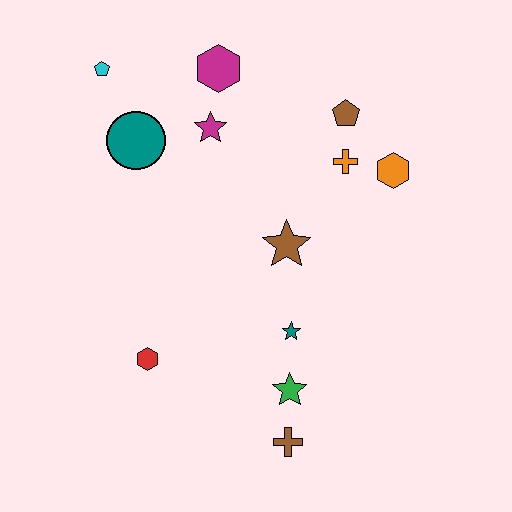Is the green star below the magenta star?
Yes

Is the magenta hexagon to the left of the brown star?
Yes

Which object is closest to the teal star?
The green star is closest to the teal star.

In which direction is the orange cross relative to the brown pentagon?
The orange cross is below the brown pentagon.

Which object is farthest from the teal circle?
The brown cross is farthest from the teal circle.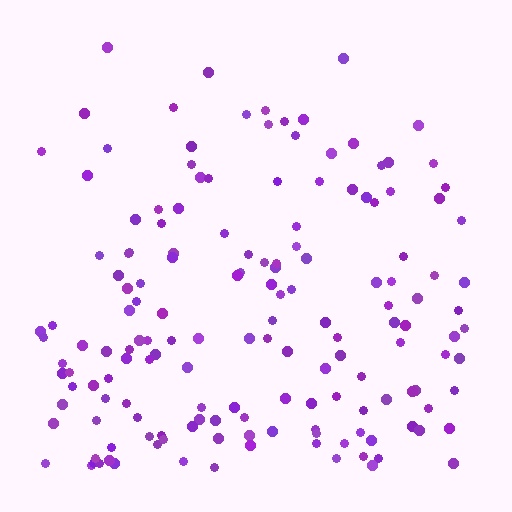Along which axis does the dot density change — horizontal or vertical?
Vertical.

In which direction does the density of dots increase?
From top to bottom, with the bottom side densest.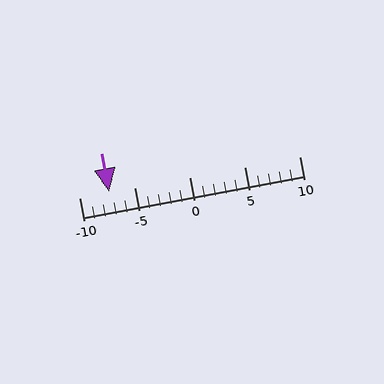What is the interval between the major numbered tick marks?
The major tick marks are spaced 5 units apart.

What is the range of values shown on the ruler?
The ruler shows values from -10 to 10.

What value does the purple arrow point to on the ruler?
The purple arrow points to approximately -7.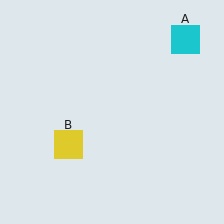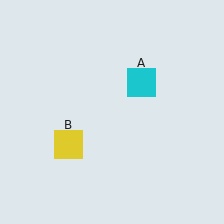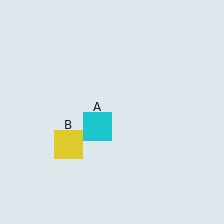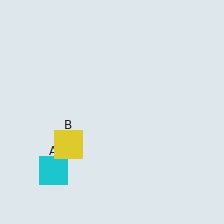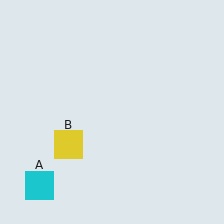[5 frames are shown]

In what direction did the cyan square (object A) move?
The cyan square (object A) moved down and to the left.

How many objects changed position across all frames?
1 object changed position: cyan square (object A).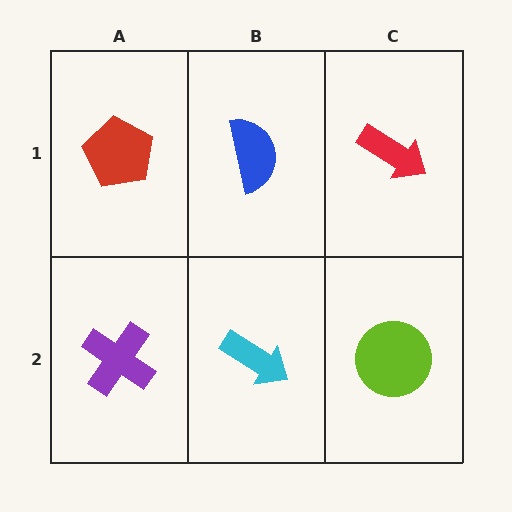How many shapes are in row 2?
3 shapes.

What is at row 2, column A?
A purple cross.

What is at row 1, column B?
A blue semicircle.